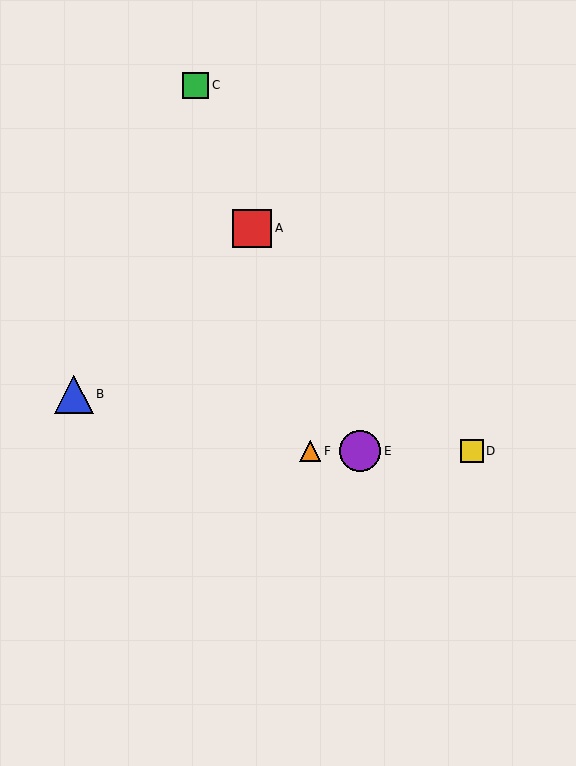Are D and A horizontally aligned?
No, D is at y≈451 and A is at y≈228.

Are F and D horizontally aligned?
Yes, both are at y≈451.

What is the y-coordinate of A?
Object A is at y≈228.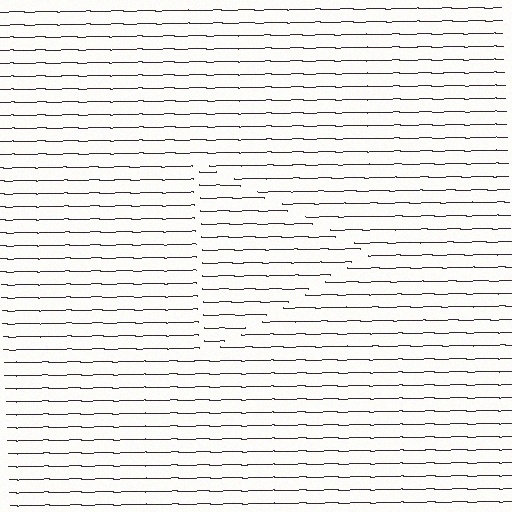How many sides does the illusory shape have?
3 sides — the line-ends trace a triangle.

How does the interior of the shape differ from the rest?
The interior of the shape contains the same grating, shifted by half a period — the contour is defined by the phase discontinuity where line-ends from the inner and outer gratings abut.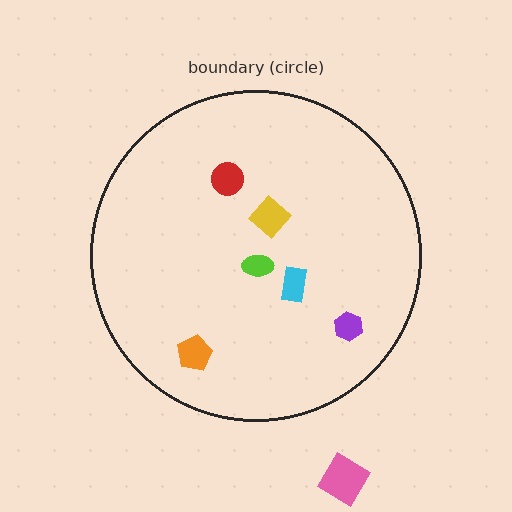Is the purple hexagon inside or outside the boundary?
Inside.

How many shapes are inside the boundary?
6 inside, 1 outside.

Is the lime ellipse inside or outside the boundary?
Inside.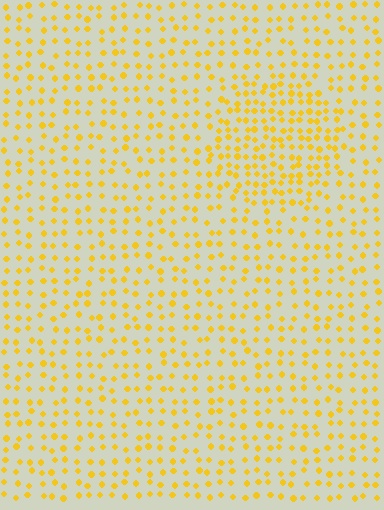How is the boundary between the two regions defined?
The boundary is defined by a change in element density (approximately 1.8x ratio). All elements are the same color, size, and shape.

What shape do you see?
I see a circle.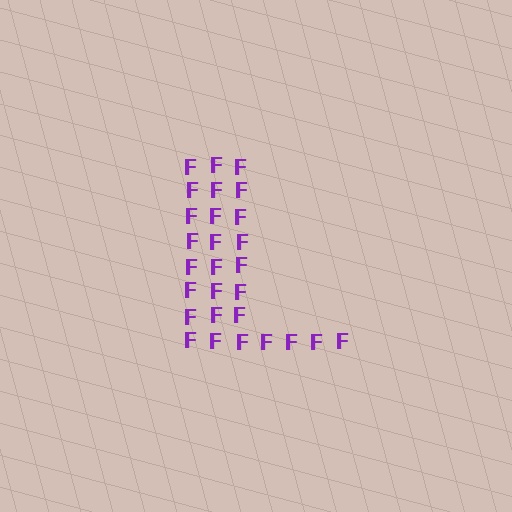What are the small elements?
The small elements are letter F's.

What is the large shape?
The large shape is the letter L.